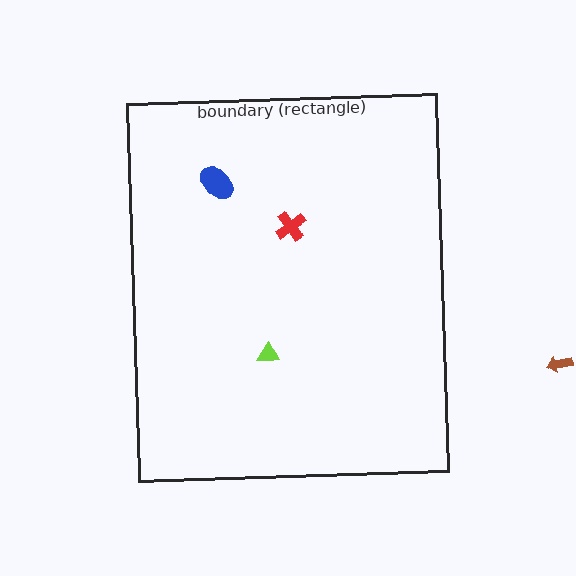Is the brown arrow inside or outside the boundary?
Outside.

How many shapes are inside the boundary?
3 inside, 1 outside.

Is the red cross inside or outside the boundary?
Inside.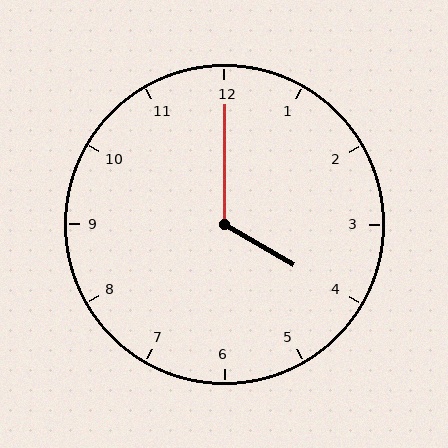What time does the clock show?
4:00.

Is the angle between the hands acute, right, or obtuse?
It is obtuse.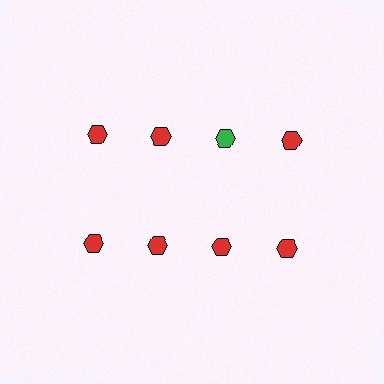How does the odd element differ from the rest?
It has a different color: green instead of red.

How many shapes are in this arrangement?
There are 8 shapes arranged in a grid pattern.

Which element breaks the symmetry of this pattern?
The green hexagon in the top row, center column breaks the symmetry. All other shapes are red hexagons.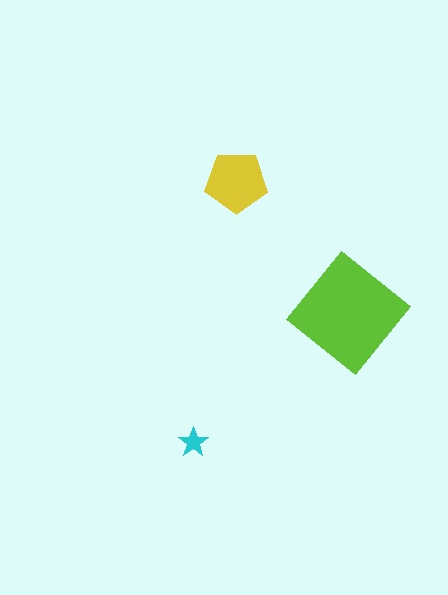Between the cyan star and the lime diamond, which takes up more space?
The lime diamond.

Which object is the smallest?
The cyan star.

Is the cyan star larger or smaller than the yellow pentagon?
Smaller.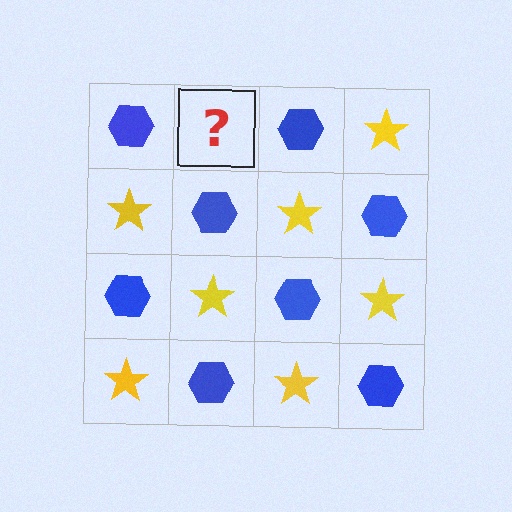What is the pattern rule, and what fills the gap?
The rule is that it alternates blue hexagon and yellow star in a checkerboard pattern. The gap should be filled with a yellow star.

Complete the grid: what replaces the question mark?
The question mark should be replaced with a yellow star.